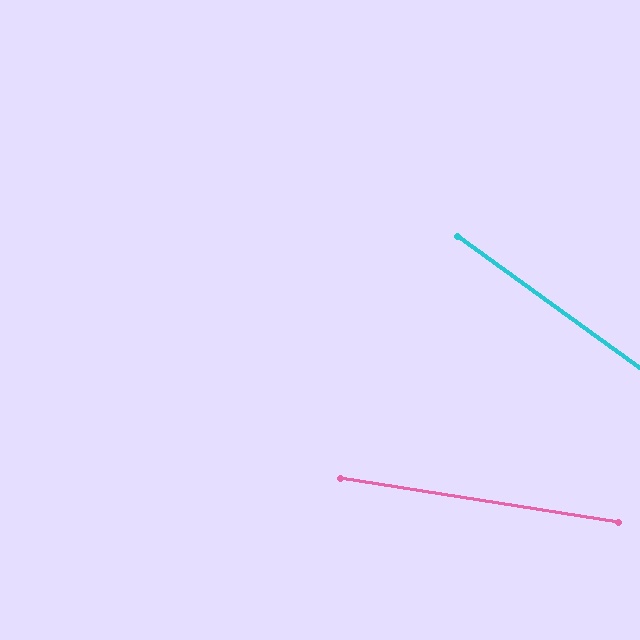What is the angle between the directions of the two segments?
Approximately 27 degrees.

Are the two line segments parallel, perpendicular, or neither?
Neither parallel nor perpendicular — they differ by about 27°.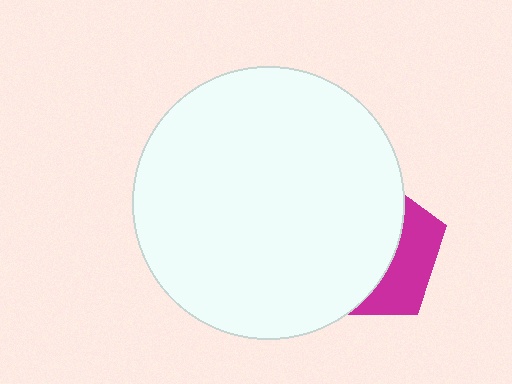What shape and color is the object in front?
The object in front is a white circle.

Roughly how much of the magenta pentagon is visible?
A small part of it is visible (roughly 33%).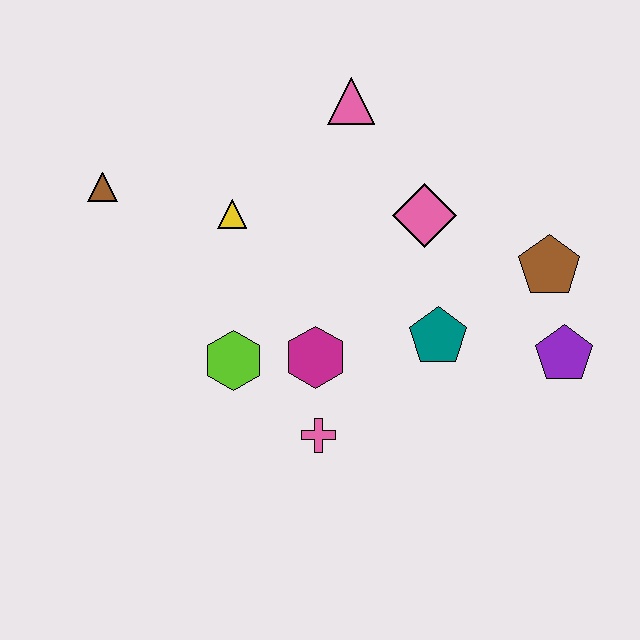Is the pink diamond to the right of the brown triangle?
Yes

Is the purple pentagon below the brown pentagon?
Yes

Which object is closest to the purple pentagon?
The brown pentagon is closest to the purple pentagon.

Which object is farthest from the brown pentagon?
The brown triangle is farthest from the brown pentagon.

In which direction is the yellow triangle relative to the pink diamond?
The yellow triangle is to the left of the pink diamond.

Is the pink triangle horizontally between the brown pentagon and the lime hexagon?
Yes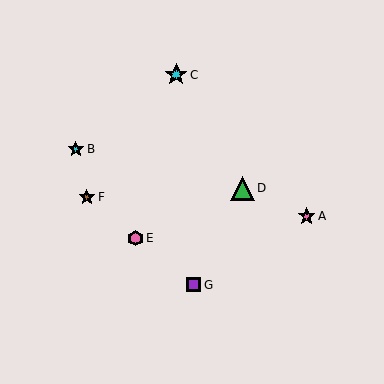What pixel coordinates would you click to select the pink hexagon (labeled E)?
Click at (136, 238) to select the pink hexagon E.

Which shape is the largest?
The green triangle (labeled D) is the largest.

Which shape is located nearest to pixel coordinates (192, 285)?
The purple square (labeled G) at (194, 285) is nearest to that location.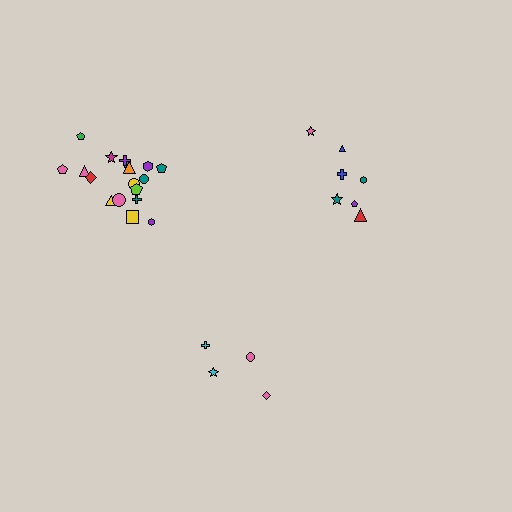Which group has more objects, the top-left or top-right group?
The top-left group.